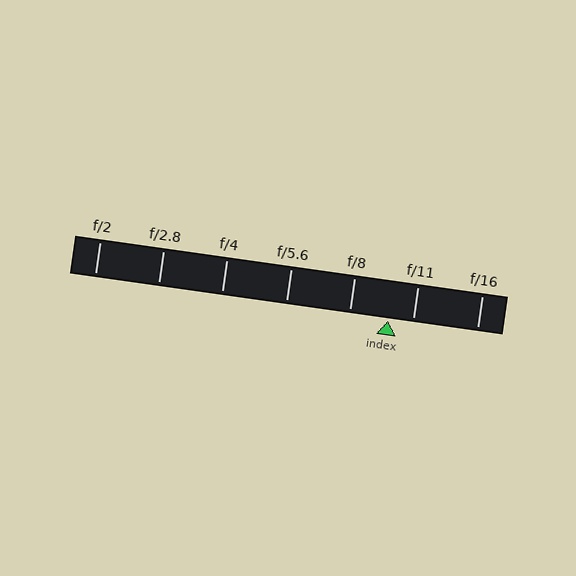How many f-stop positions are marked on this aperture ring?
There are 7 f-stop positions marked.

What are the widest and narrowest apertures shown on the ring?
The widest aperture shown is f/2 and the narrowest is f/16.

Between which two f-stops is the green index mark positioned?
The index mark is between f/8 and f/11.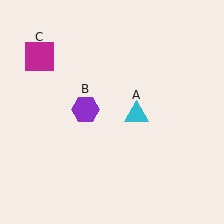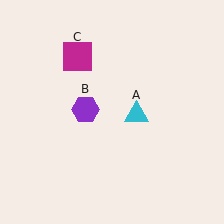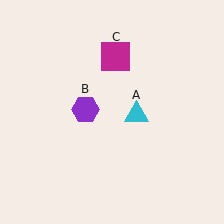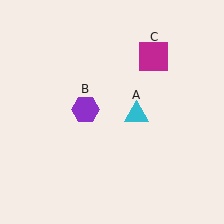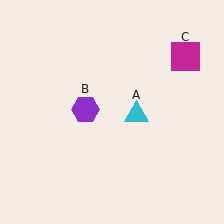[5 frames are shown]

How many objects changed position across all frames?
1 object changed position: magenta square (object C).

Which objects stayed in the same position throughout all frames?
Cyan triangle (object A) and purple hexagon (object B) remained stationary.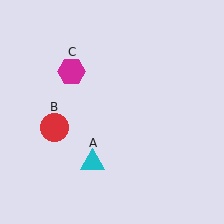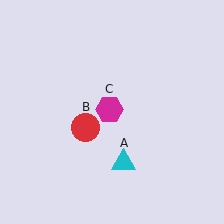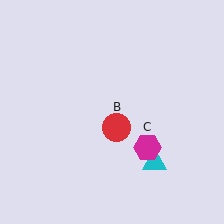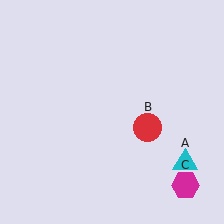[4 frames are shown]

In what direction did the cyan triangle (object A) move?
The cyan triangle (object A) moved right.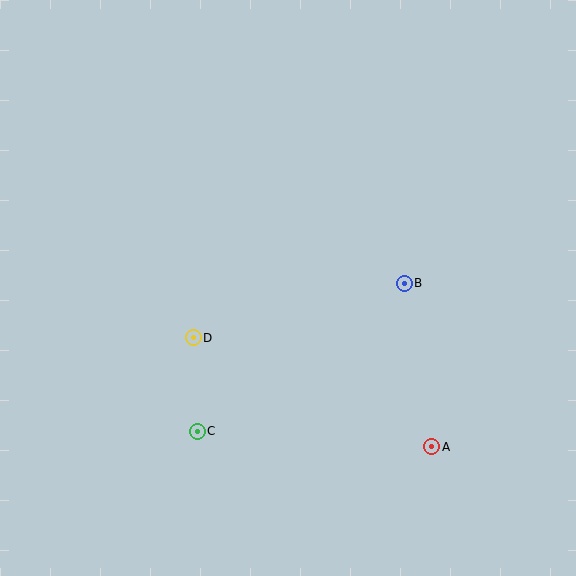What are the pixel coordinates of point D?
Point D is at (193, 338).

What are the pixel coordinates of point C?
Point C is at (197, 431).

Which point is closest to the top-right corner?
Point B is closest to the top-right corner.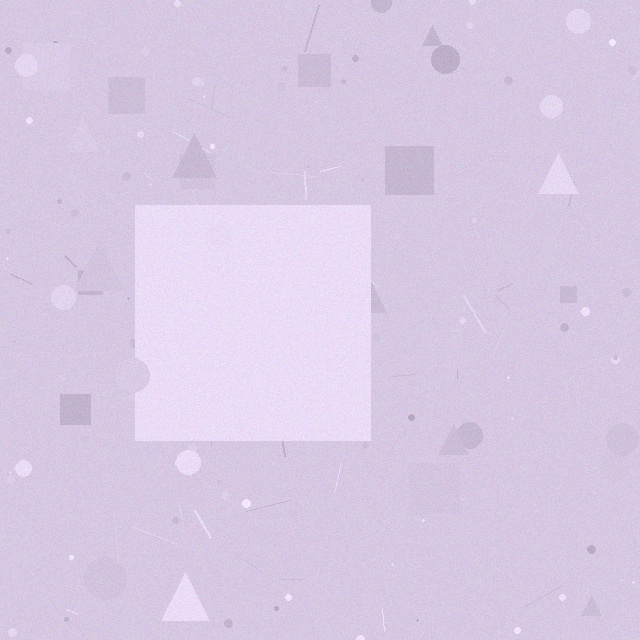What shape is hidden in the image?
A square is hidden in the image.